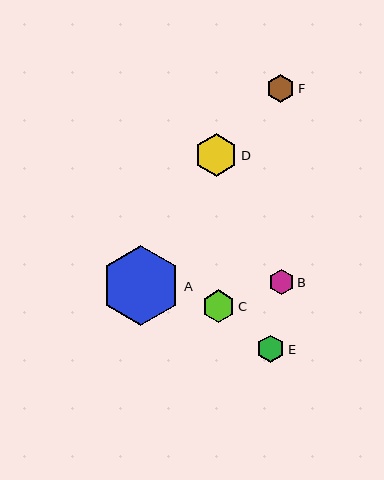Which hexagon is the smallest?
Hexagon B is the smallest with a size of approximately 26 pixels.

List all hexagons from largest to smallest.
From largest to smallest: A, D, C, F, E, B.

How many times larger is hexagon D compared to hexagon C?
Hexagon D is approximately 1.3 times the size of hexagon C.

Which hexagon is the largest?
Hexagon A is the largest with a size of approximately 80 pixels.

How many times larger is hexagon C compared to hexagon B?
Hexagon C is approximately 1.3 times the size of hexagon B.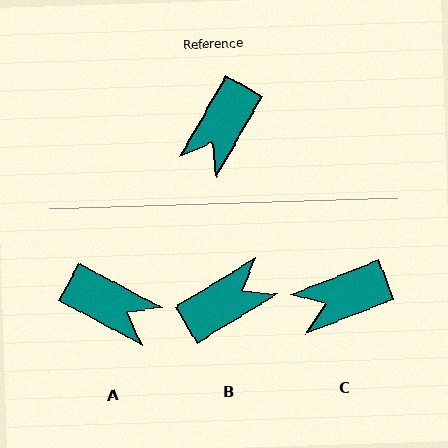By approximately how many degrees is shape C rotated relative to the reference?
Approximately 39 degrees clockwise.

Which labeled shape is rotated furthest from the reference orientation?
B, about 151 degrees away.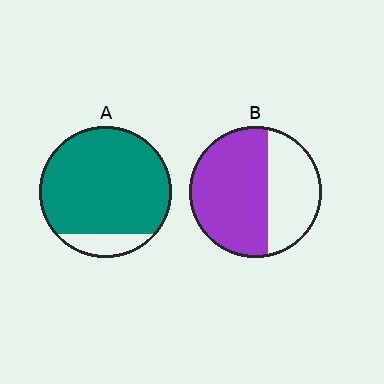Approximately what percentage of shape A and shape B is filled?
A is approximately 90% and B is approximately 60%.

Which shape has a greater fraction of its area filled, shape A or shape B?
Shape A.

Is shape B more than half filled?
Yes.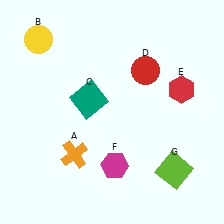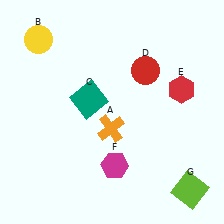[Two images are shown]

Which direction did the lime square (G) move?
The lime square (G) moved down.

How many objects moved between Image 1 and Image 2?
2 objects moved between the two images.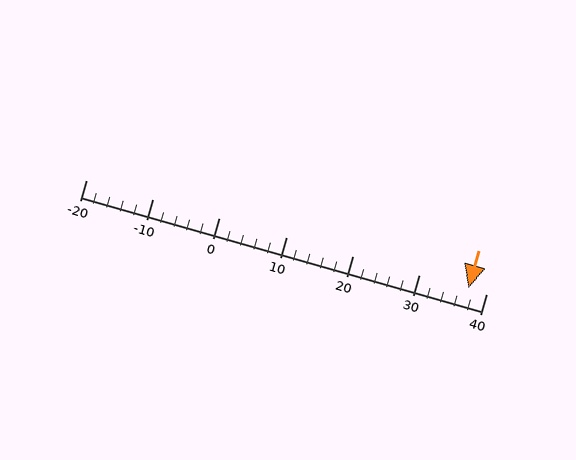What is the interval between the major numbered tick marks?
The major tick marks are spaced 10 units apart.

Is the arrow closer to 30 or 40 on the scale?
The arrow is closer to 40.